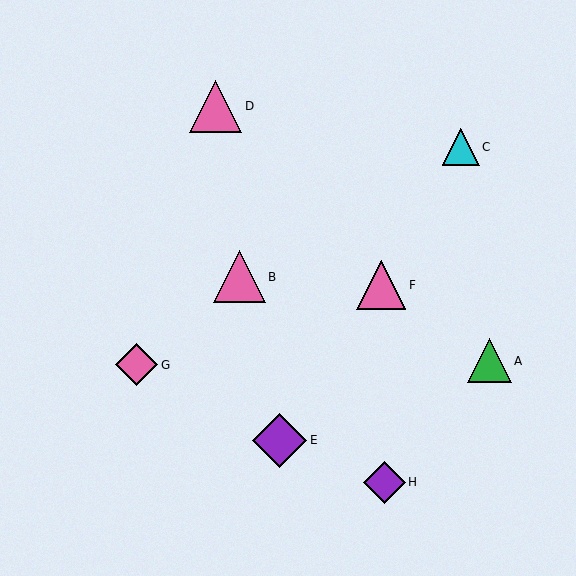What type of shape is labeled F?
Shape F is a pink triangle.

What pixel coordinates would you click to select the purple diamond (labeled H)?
Click at (384, 482) to select the purple diamond H.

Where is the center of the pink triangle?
The center of the pink triangle is at (216, 106).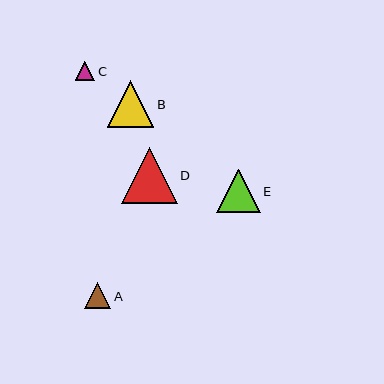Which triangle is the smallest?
Triangle C is the smallest with a size of approximately 19 pixels.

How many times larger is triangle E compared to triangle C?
Triangle E is approximately 2.3 times the size of triangle C.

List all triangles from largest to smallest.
From largest to smallest: D, B, E, A, C.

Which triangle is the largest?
Triangle D is the largest with a size of approximately 56 pixels.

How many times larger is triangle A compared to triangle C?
Triangle A is approximately 1.4 times the size of triangle C.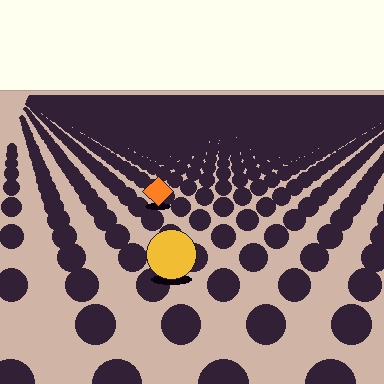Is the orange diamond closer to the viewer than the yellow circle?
No. The yellow circle is closer — you can tell from the texture gradient: the ground texture is coarser near it.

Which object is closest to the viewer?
The yellow circle is closest. The texture marks near it are larger and more spread out.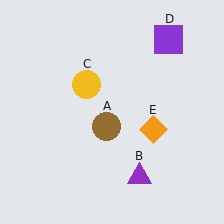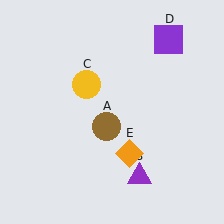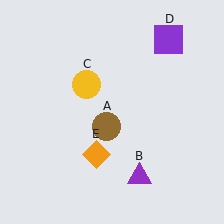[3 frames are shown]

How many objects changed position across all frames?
1 object changed position: orange diamond (object E).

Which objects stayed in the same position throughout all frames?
Brown circle (object A) and purple triangle (object B) and yellow circle (object C) and purple square (object D) remained stationary.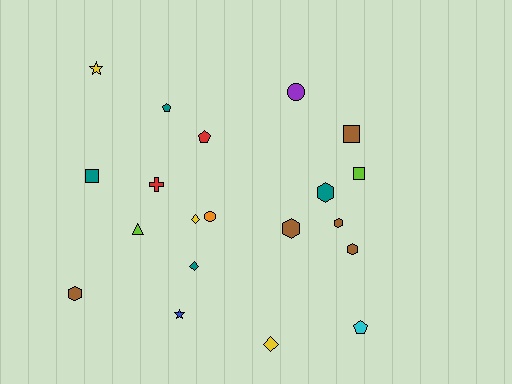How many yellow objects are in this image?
There are 3 yellow objects.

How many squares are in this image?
There are 3 squares.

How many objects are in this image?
There are 20 objects.